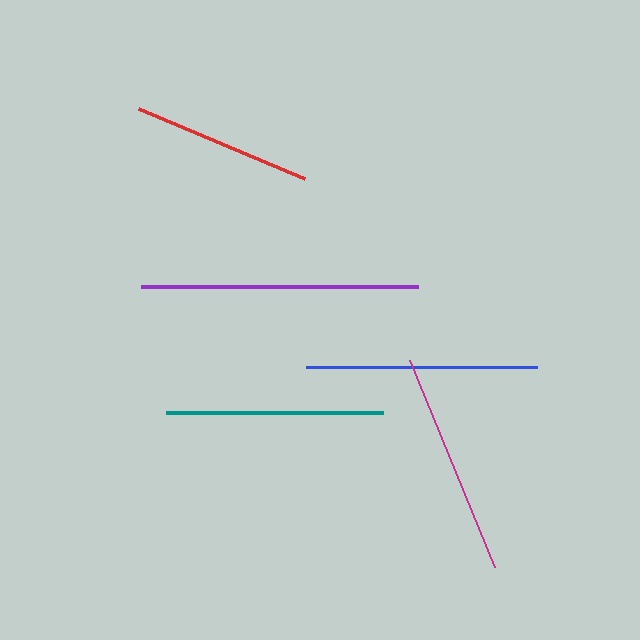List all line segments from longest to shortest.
From longest to shortest: purple, blue, magenta, teal, red.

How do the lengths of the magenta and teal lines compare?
The magenta and teal lines are approximately the same length.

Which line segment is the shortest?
The red line is the shortest at approximately 180 pixels.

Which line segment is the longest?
The purple line is the longest at approximately 277 pixels.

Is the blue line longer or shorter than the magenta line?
The blue line is longer than the magenta line.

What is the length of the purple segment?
The purple segment is approximately 277 pixels long.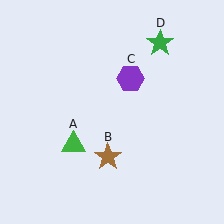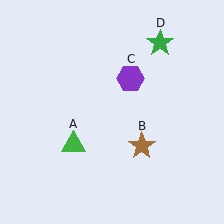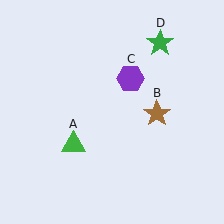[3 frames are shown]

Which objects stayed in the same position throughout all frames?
Green triangle (object A) and purple hexagon (object C) and green star (object D) remained stationary.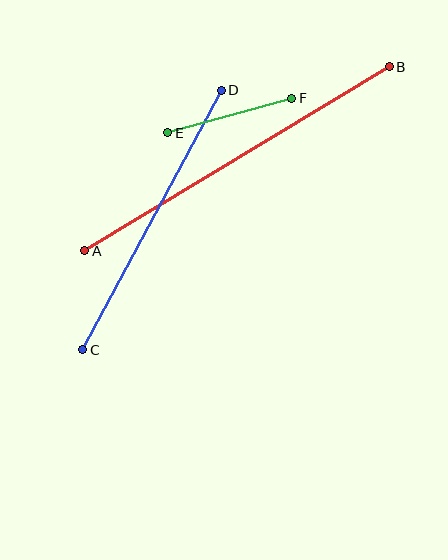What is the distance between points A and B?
The distance is approximately 355 pixels.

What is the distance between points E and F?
The distance is approximately 129 pixels.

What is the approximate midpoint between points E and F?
The midpoint is at approximately (230, 116) pixels.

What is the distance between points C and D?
The distance is approximately 294 pixels.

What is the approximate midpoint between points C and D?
The midpoint is at approximately (152, 220) pixels.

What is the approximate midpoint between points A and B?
The midpoint is at approximately (237, 159) pixels.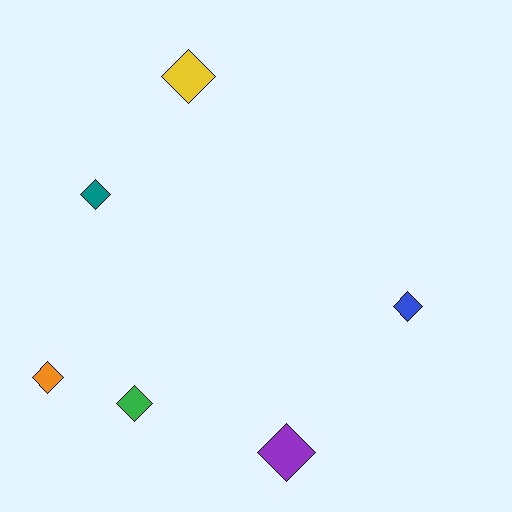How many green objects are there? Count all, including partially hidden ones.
There is 1 green object.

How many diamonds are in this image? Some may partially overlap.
There are 6 diamonds.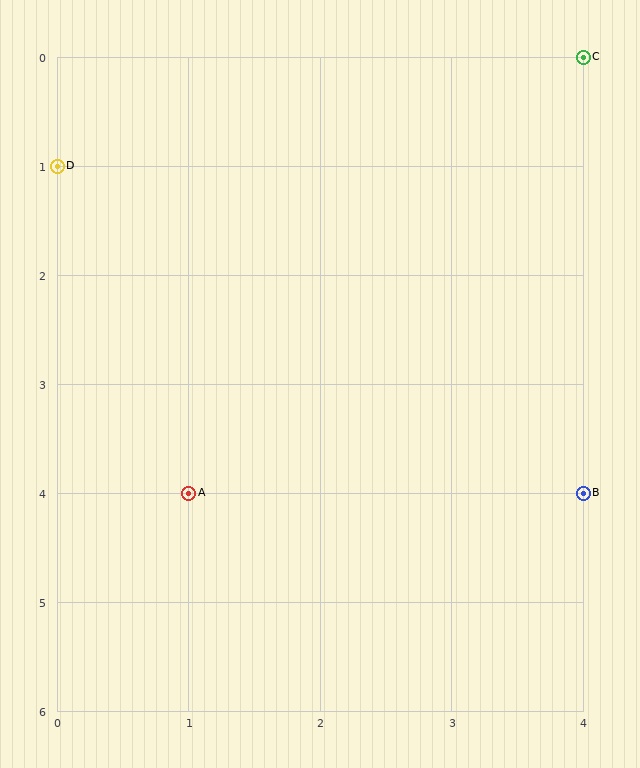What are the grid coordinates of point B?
Point B is at grid coordinates (4, 4).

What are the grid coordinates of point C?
Point C is at grid coordinates (4, 0).